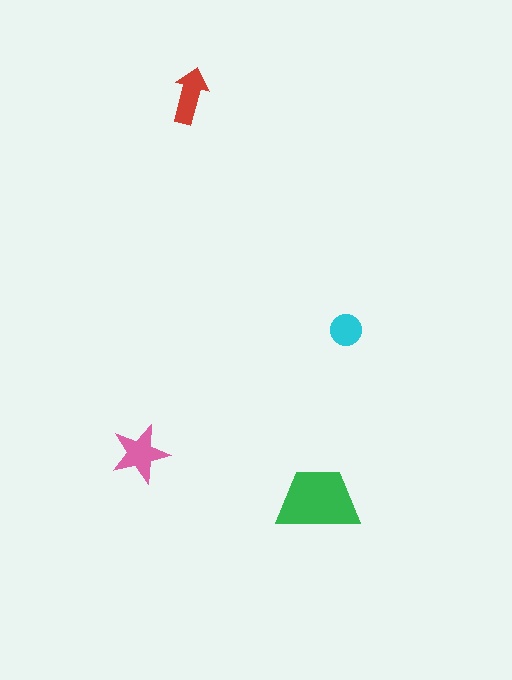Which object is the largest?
The green trapezoid.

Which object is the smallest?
The cyan circle.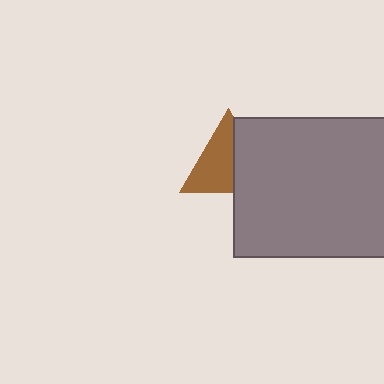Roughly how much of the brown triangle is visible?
About half of it is visible (roughly 60%).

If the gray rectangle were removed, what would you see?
You would see the complete brown triangle.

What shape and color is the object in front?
The object in front is a gray rectangle.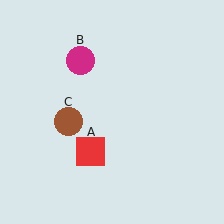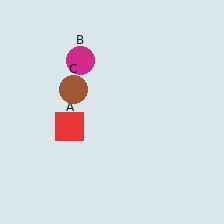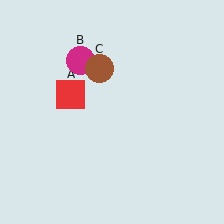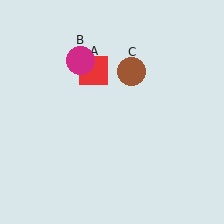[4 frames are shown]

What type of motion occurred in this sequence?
The red square (object A), brown circle (object C) rotated clockwise around the center of the scene.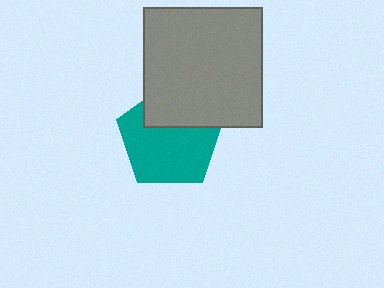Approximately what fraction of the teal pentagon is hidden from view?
Roughly 32% of the teal pentagon is hidden behind the gray square.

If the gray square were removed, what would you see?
You would see the complete teal pentagon.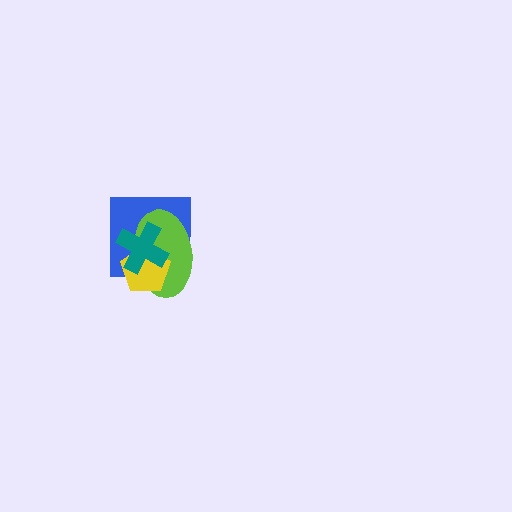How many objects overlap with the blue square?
3 objects overlap with the blue square.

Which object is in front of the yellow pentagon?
The teal cross is in front of the yellow pentagon.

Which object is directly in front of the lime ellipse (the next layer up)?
The yellow pentagon is directly in front of the lime ellipse.